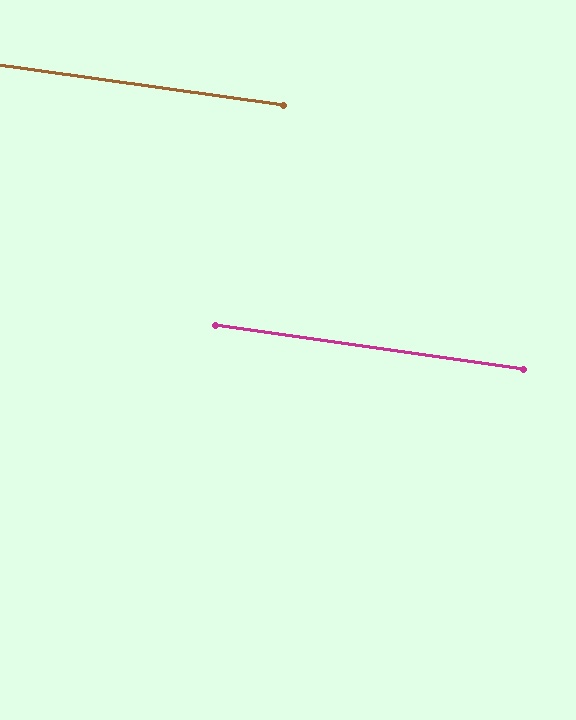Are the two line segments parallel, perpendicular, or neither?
Parallel — their directions differ by only 0.2°.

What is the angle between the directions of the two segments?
Approximately 0 degrees.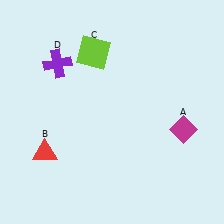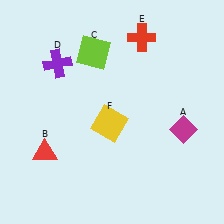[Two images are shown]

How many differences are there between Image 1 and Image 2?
There are 2 differences between the two images.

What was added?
A red cross (E), a yellow square (F) were added in Image 2.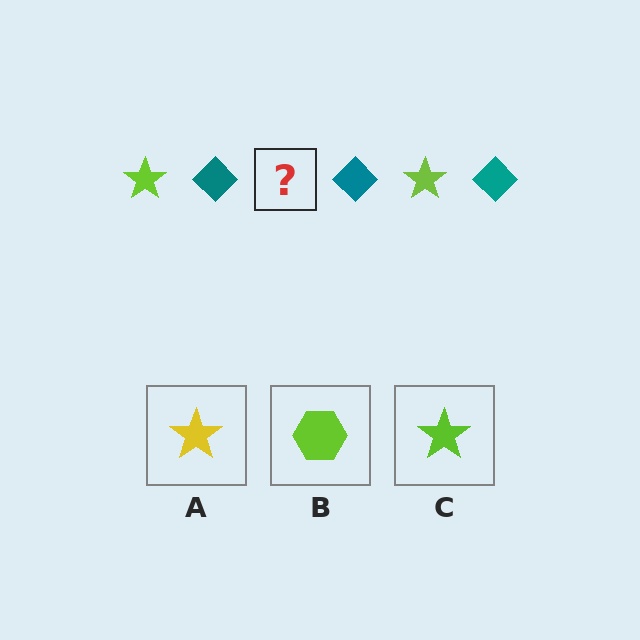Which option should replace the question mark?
Option C.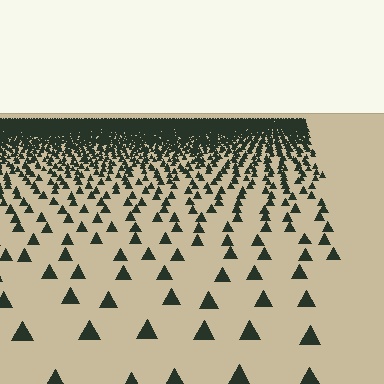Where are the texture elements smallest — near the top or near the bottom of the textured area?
Near the top.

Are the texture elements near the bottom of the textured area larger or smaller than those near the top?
Larger. Near the bottom, elements are closer to the viewer and appear at a bigger on-screen size.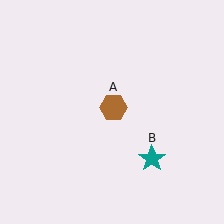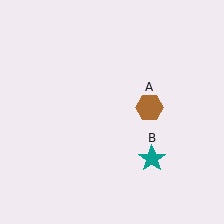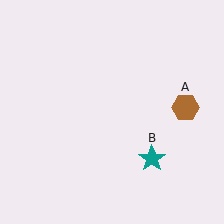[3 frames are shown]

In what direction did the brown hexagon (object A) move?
The brown hexagon (object A) moved right.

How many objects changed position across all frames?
1 object changed position: brown hexagon (object A).